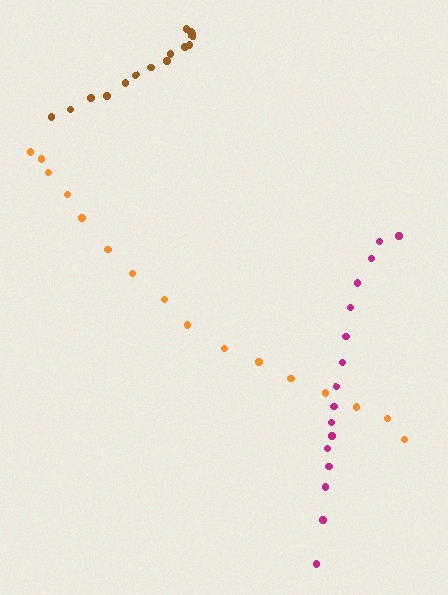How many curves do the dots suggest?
There are 3 distinct paths.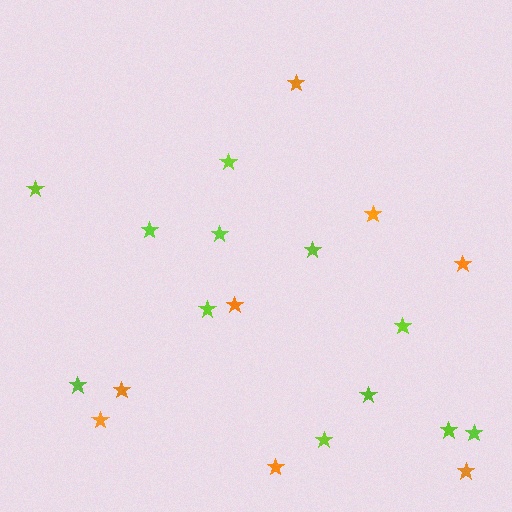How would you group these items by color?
There are 2 groups: one group of lime stars (12) and one group of orange stars (8).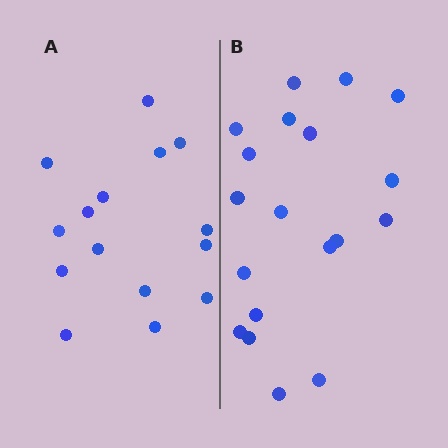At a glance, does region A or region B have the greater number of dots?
Region B (the right region) has more dots.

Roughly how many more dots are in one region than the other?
Region B has about 4 more dots than region A.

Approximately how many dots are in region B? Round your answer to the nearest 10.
About 20 dots. (The exact count is 19, which rounds to 20.)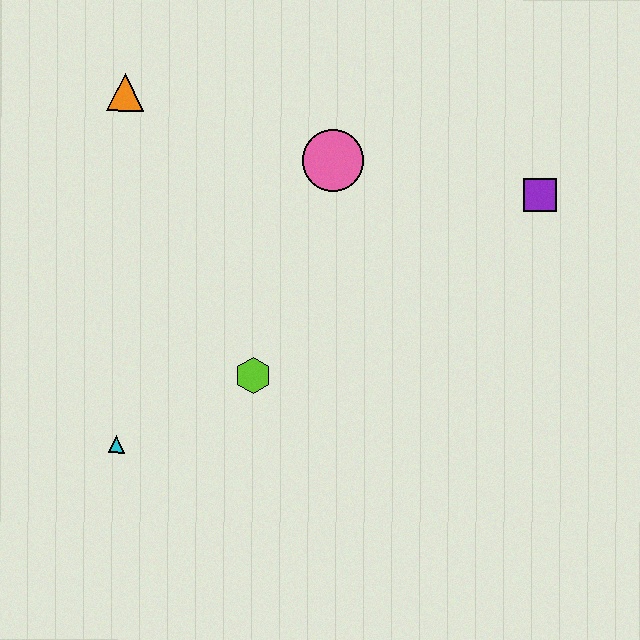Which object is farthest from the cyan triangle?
The purple square is farthest from the cyan triangle.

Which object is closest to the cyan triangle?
The lime hexagon is closest to the cyan triangle.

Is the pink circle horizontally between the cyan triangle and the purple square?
Yes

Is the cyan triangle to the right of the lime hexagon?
No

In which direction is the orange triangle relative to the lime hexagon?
The orange triangle is above the lime hexagon.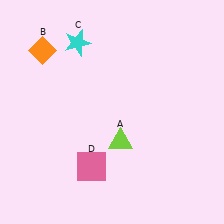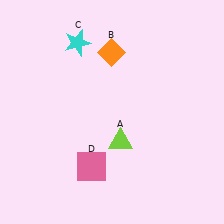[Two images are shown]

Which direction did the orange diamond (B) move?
The orange diamond (B) moved right.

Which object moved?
The orange diamond (B) moved right.